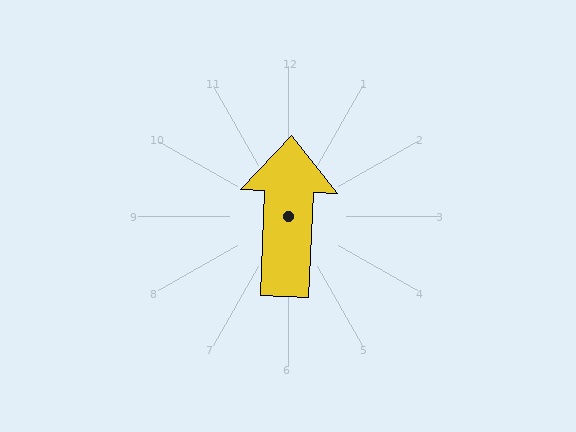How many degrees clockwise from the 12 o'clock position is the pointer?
Approximately 3 degrees.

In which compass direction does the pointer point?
North.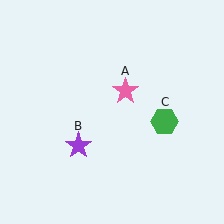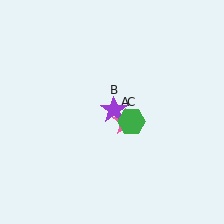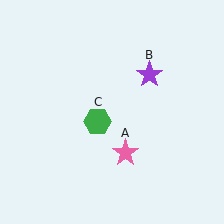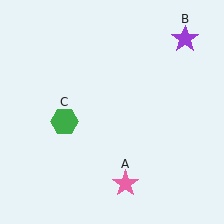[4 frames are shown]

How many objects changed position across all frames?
3 objects changed position: pink star (object A), purple star (object B), green hexagon (object C).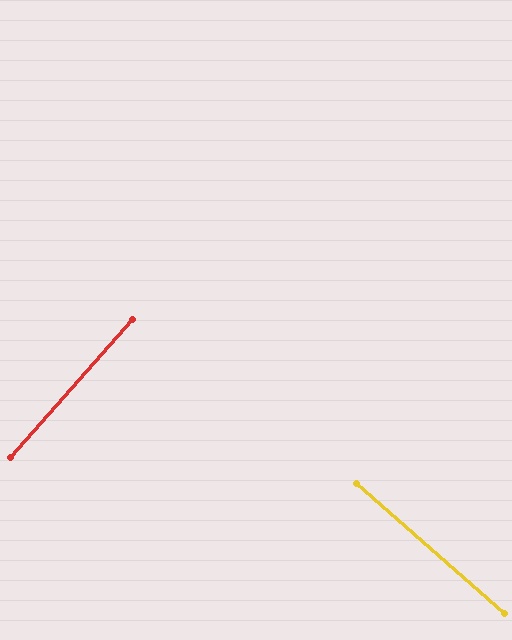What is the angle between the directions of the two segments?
Approximately 90 degrees.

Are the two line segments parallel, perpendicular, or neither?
Perpendicular — they meet at approximately 90°.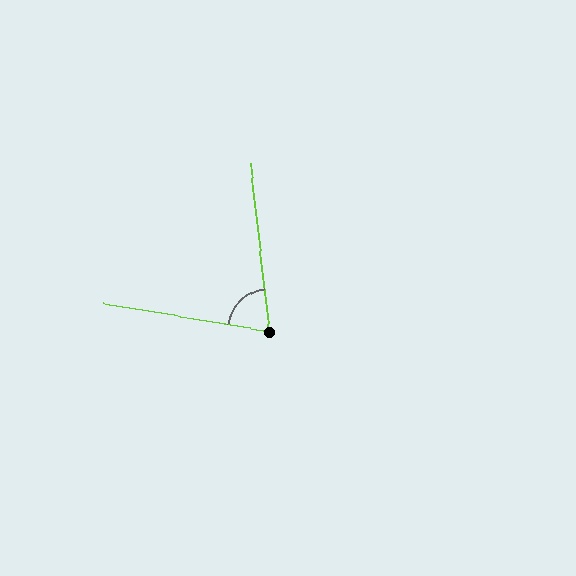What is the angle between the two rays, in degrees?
Approximately 74 degrees.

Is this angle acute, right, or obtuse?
It is acute.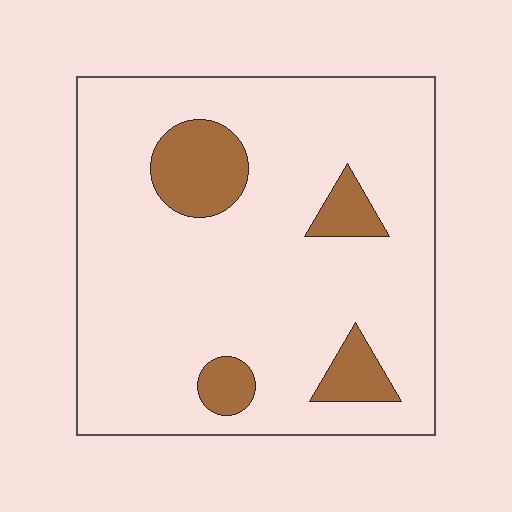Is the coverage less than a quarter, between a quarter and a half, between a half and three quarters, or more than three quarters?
Less than a quarter.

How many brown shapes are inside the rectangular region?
4.